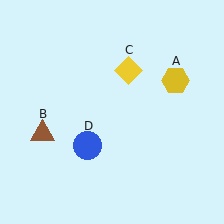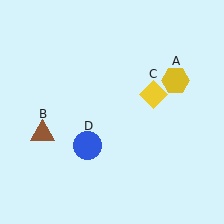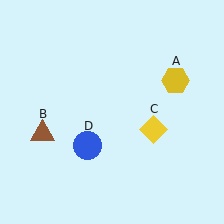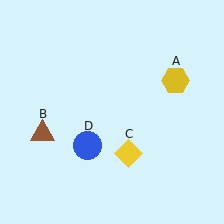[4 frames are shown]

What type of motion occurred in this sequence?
The yellow diamond (object C) rotated clockwise around the center of the scene.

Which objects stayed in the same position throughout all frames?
Yellow hexagon (object A) and brown triangle (object B) and blue circle (object D) remained stationary.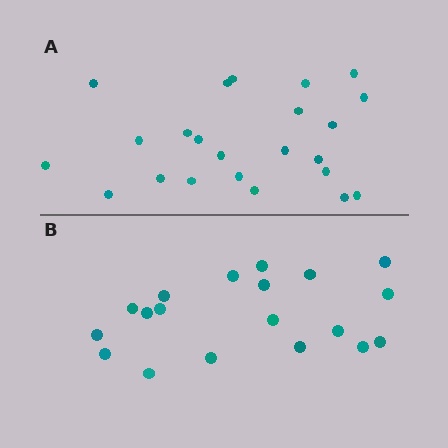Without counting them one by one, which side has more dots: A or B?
Region A (the top region) has more dots.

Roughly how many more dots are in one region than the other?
Region A has about 4 more dots than region B.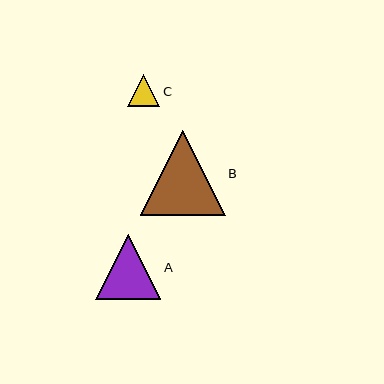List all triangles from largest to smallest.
From largest to smallest: B, A, C.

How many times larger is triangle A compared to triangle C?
Triangle A is approximately 2.0 times the size of triangle C.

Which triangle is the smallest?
Triangle C is the smallest with a size of approximately 32 pixels.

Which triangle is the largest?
Triangle B is the largest with a size of approximately 85 pixels.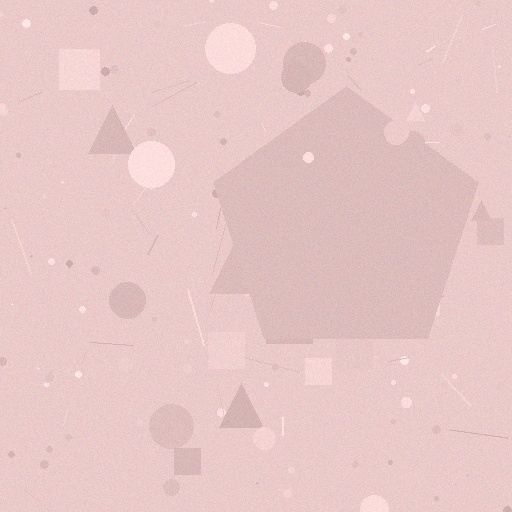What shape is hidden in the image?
A pentagon is hidden in the image.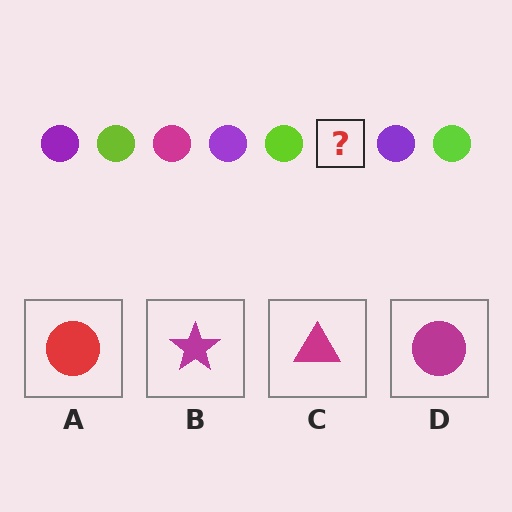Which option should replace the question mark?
Option D.